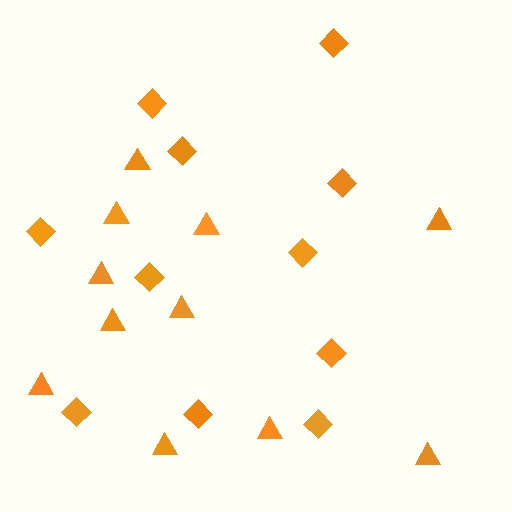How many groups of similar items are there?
There are 2 groups: one group of diamonds (11) and one group of triangles (11).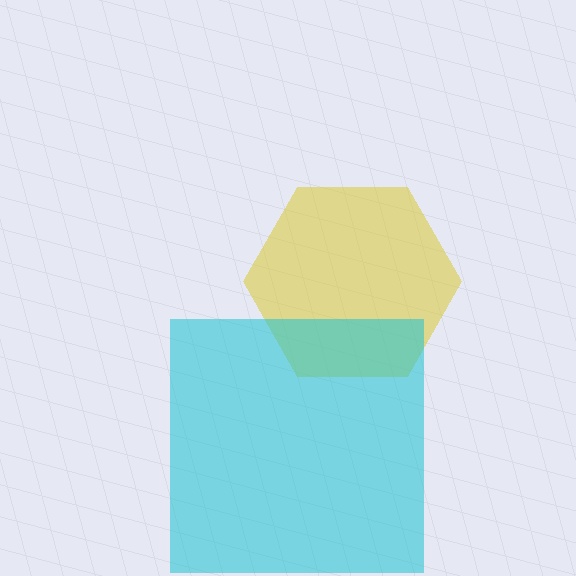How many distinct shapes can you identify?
There are 2 distinct shapes: a yellow hexagon, a cyan square.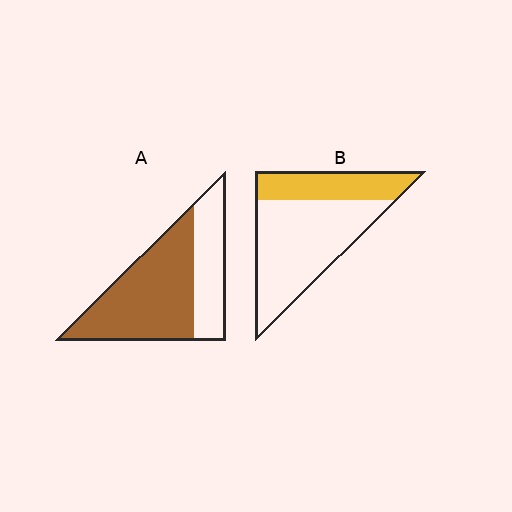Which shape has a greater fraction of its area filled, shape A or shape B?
Shape A.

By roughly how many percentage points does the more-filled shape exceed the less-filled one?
By roughly 35 percentage points (A over B).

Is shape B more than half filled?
No.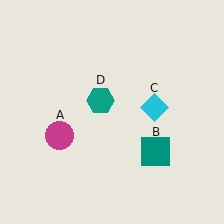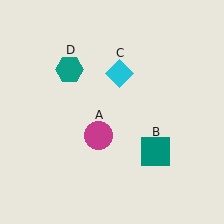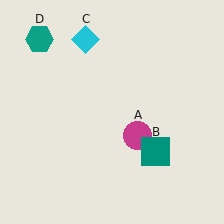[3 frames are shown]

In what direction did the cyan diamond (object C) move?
The cyan diamond (object C) moved up and to the left.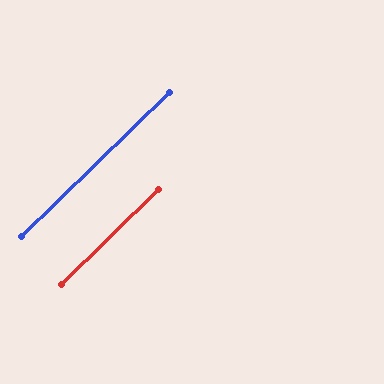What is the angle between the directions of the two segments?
Approximately 0 degrees.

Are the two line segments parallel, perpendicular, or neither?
Parallel — their directions differ by only 0.4°.